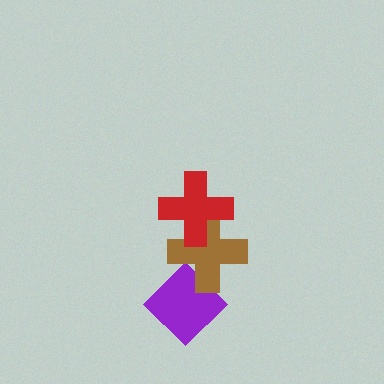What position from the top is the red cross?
The red cross is 1st from the top.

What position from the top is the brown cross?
The brown cross is 2nd from the top.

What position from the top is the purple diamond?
The purple diamond is 3rd from the top.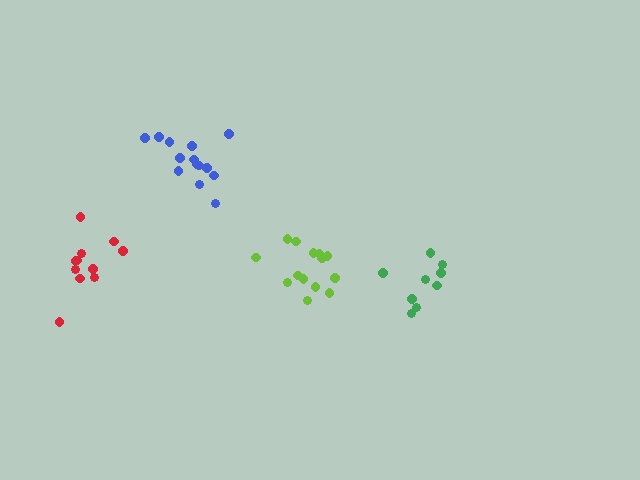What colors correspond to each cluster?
The clusters are colored: red, blue, lime, green.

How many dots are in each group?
Group 1: 11 dots, Group 2: 15 dots, Group 3: 14 dots, Group 4: 9 dots (49 total).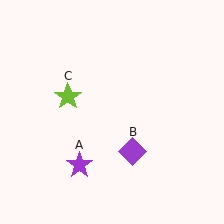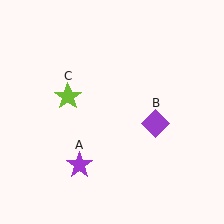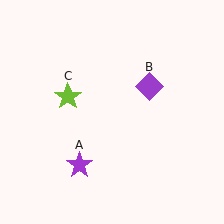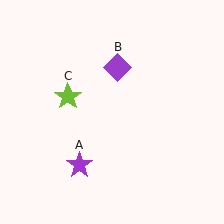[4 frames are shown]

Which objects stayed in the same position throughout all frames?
Purple star (object A) and lime star (object C) remained stationary.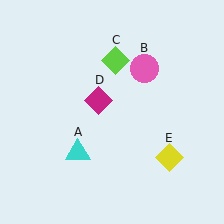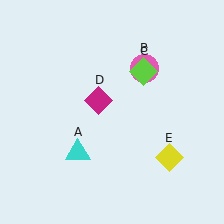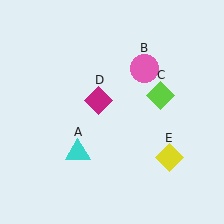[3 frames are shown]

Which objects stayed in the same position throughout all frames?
Cyan triangle (object A) and pink circle (object B) and magenta diamond (object D) and yellow diamond (object E) remained stationary.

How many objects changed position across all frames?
1 object changed position: lime diamond (object C).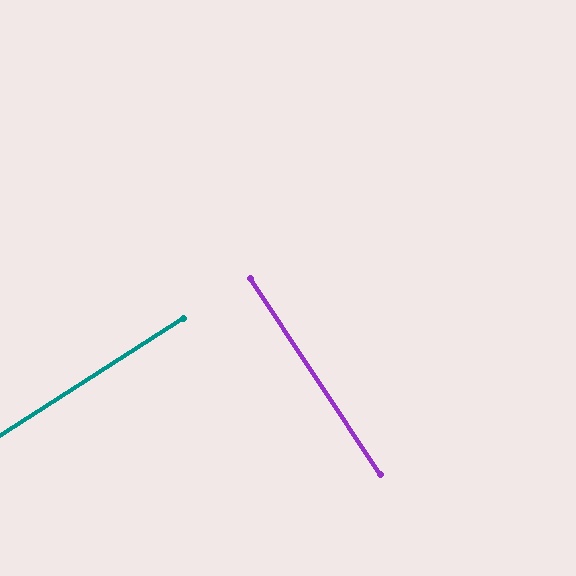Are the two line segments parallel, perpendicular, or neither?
Perpendicular — they meet at approximately 89°.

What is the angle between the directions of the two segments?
Approximately 89 degrees.